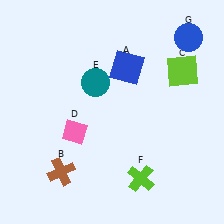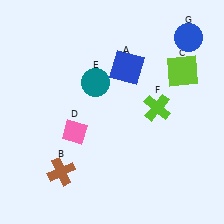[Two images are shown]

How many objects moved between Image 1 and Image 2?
1 object moved between the two images.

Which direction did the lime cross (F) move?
The lime cross (F) moved up.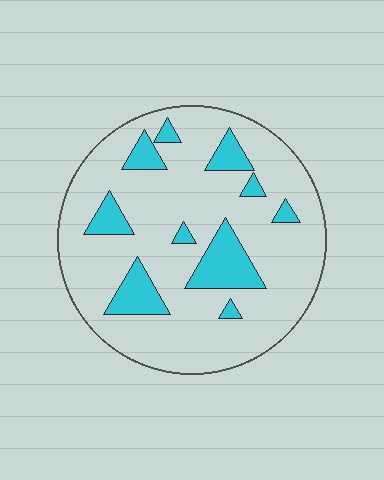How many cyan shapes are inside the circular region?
10.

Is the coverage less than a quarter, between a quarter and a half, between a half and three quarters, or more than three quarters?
Less than a quarter.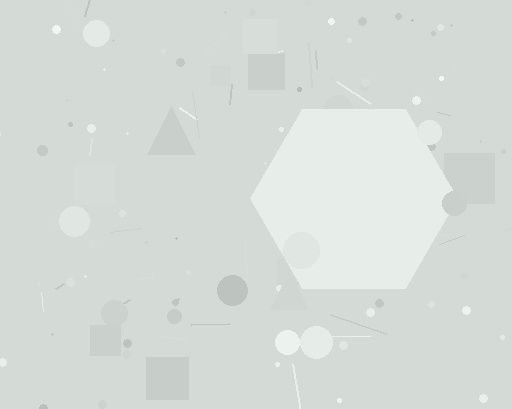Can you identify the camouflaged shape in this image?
The camouflaged shape is a hexagon.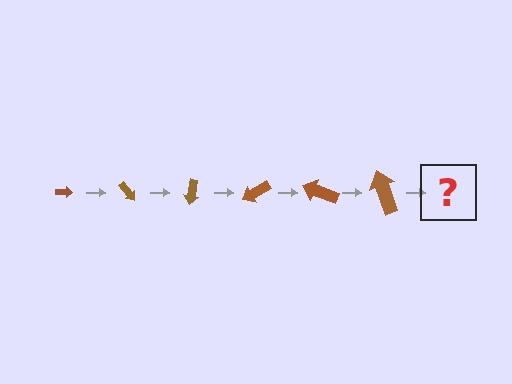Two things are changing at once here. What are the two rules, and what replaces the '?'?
The two rules are that the arrow grows larger each step and it rotates 50 degrees each step. The '?' should be an arrow, larger than the previous one and rotated 300 degrees from the start.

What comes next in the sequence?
The next element should be an arrow, larger than the previous one and rotated 300 degrees from the start.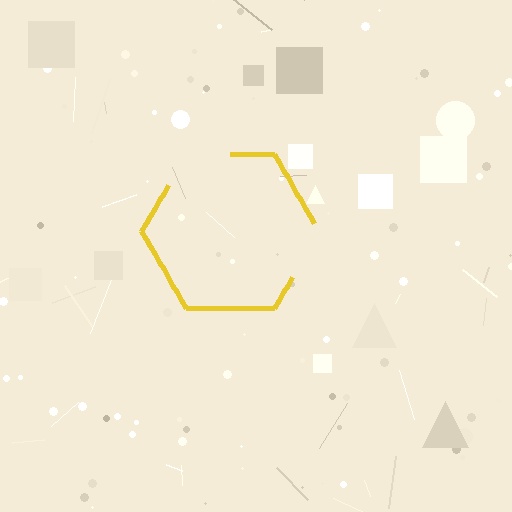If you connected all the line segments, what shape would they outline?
They would outline a hexagon.